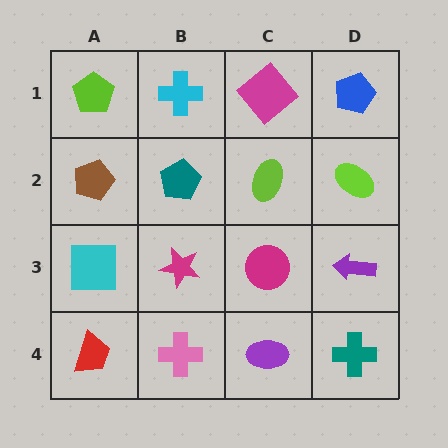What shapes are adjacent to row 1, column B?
A teal pentagon (row 2, column B), a lime pentagon (row 1, column A), a magenta diamond (row 1, column C).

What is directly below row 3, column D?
A teal cross.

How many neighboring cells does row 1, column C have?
3.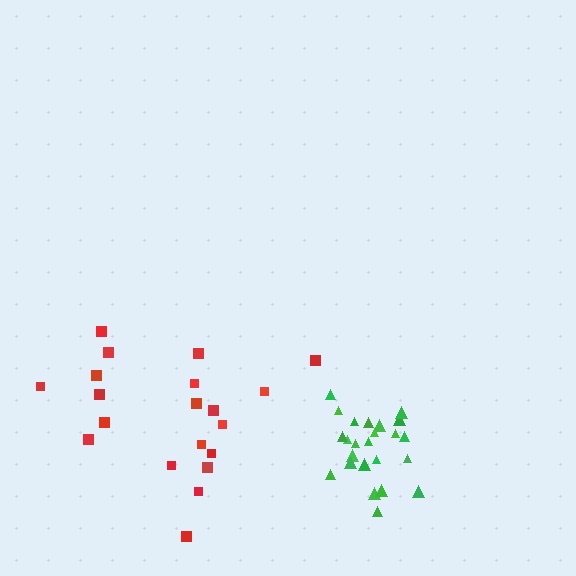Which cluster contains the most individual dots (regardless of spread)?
Green (24).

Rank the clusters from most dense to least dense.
green, red.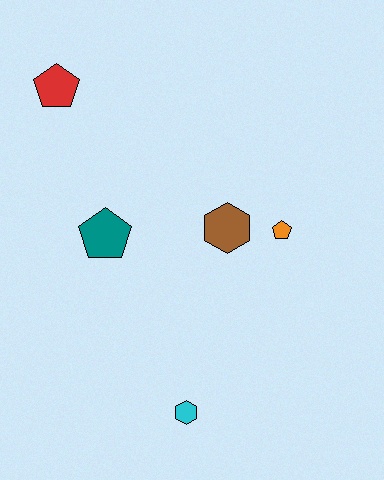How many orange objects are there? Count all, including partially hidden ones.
There is 1 orange object.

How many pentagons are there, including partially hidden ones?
There are 3 pentagons.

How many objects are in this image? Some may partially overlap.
There are 5 objects.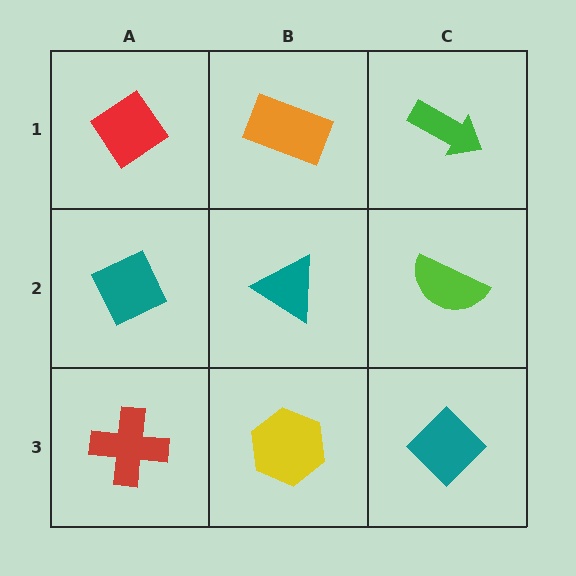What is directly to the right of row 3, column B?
A teal diamond.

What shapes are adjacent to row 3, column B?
A teal triangle (row 2, column B), a red cross (row 3, column A), a teal diamond (row 3, column C).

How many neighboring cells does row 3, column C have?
2.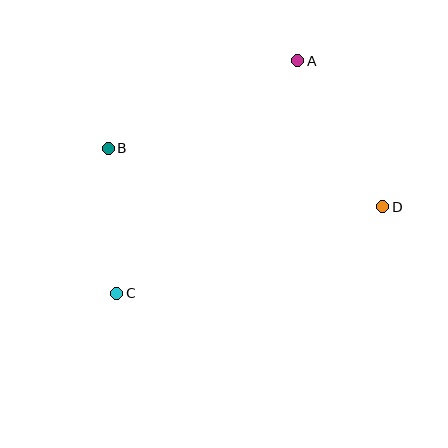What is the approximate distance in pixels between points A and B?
The distance between A and B is approximately 209 pixels.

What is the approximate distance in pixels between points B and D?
The distance between B and D is approximately 280 pixels.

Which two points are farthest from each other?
Points A and C are farthest from each other.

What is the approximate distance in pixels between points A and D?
The distance between A and D is approximately 169 pixels.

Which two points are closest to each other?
Points B and C are closest to each other.